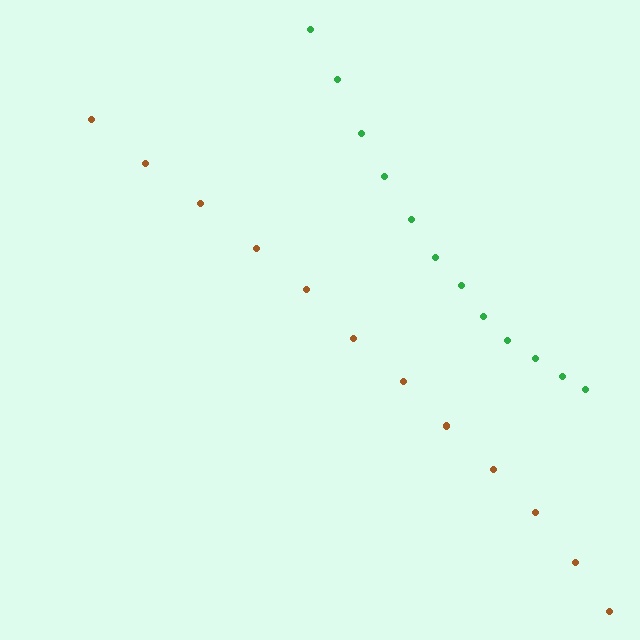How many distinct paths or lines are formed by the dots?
There are 2 distinct paths.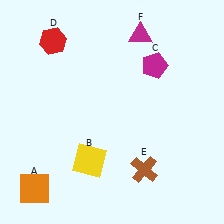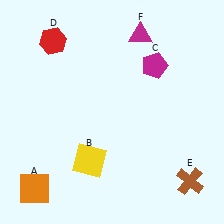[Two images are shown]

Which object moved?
The brown cross (E) moved right.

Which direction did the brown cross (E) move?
The brown cross (E) moved right.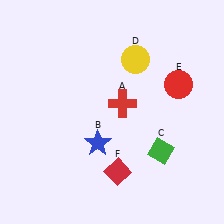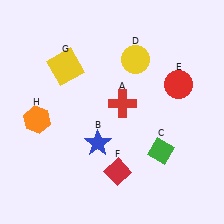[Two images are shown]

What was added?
A yellow square (G), an orange hexagon (H) were added in Image 2.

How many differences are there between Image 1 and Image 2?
There are 2 differences between the two images.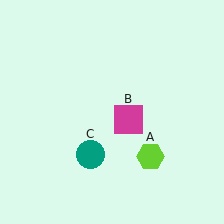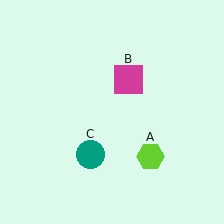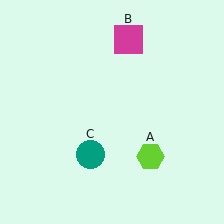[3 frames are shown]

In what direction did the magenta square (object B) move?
The magenta square (object B) moved up.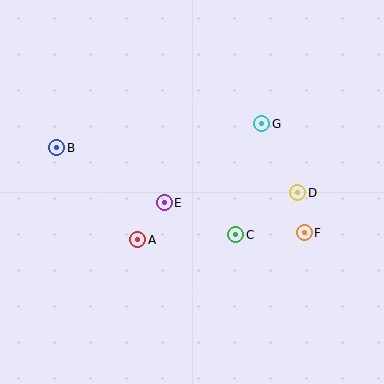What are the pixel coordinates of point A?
Point A is at (138, 240).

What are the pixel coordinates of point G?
Point G is at (262, 124).